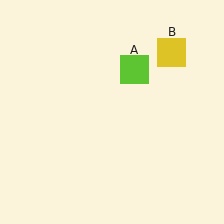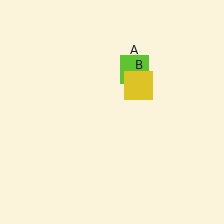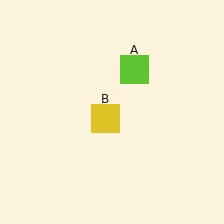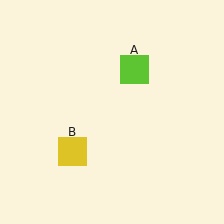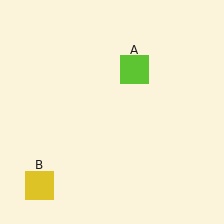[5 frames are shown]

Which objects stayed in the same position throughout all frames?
Lime square (object A) remained stationary.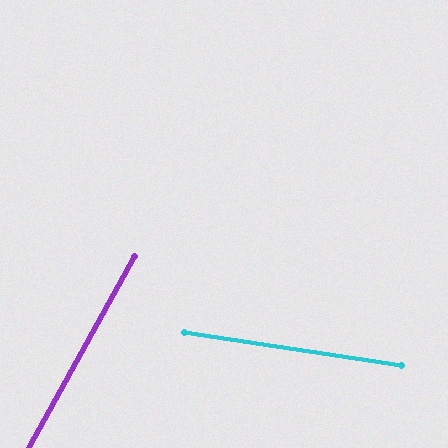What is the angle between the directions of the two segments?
Approximately 70 degrees.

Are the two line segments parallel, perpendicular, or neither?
Neither parallel nor perpendicular — they differ by about 70°.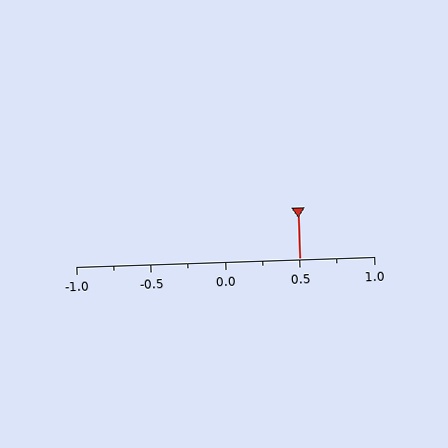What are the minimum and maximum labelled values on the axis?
The axis runs from -1.0 to 1.0.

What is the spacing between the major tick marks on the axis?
The major ticks are spaced 0.5 apart.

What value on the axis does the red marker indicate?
The marker indicates approximately 0.5.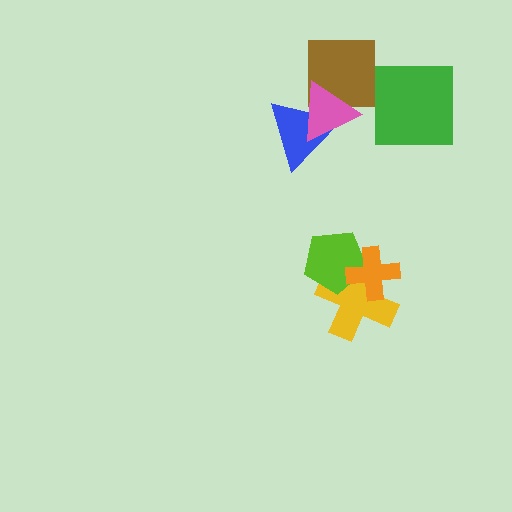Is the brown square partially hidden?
Yes, it is partially covered by another shape.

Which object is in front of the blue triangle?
The pink triangle is in front of the blue triangle.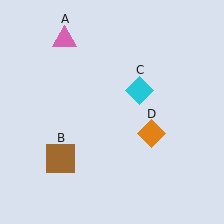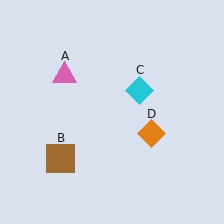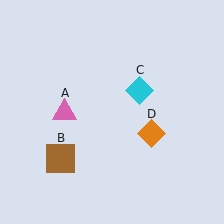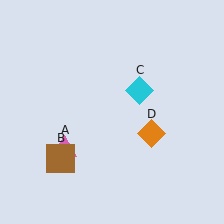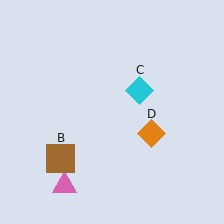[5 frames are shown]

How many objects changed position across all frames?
1 object changed position: pink triangle (object A).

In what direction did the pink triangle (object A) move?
The pink triangle (object A) moved down.